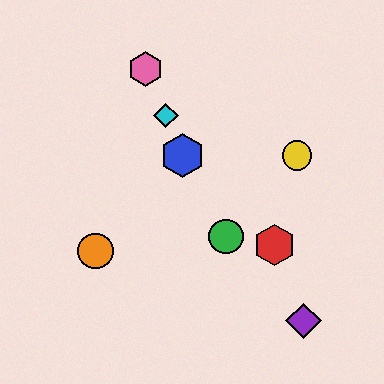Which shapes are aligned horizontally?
The blue hexagon, the yellow circle are aligned horizontally.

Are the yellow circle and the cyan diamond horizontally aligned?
No, the yellow circle is at y≈156 and the cyan diamond is at y≈115.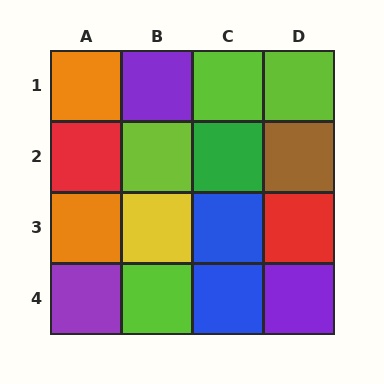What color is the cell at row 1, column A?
Orange.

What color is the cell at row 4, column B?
Lime.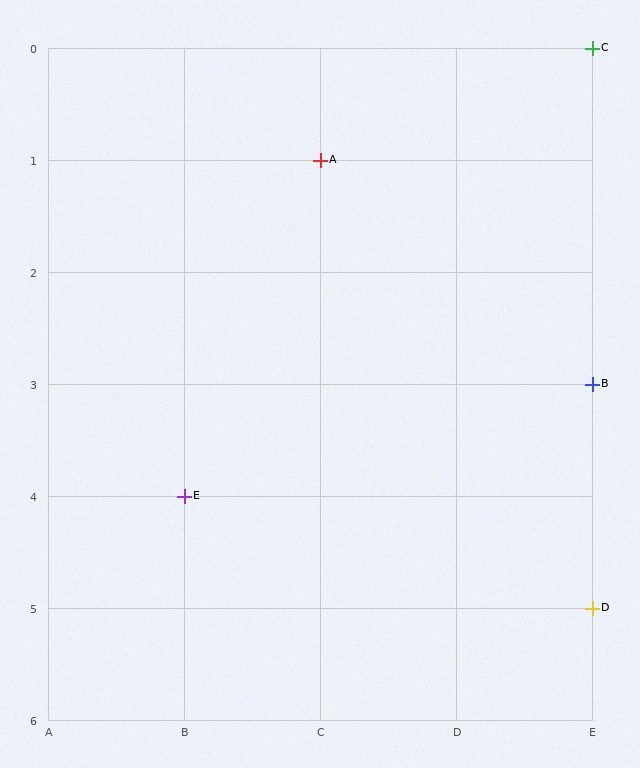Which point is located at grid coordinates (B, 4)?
Point E is at (B, 4).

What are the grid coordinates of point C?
Point C is at grid coordinates (E, 0).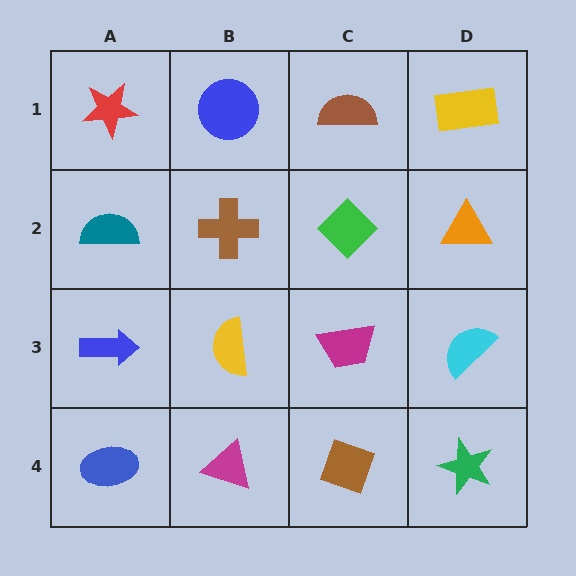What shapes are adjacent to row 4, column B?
A yellow semicircle (row 3, column B), a blue ellipse (row 4, column A), a brown diamond (row 4, column C).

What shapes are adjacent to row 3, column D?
An orange triangle (row 2, column D), a green star (row 4, column D), a magenta trapezoid (row 3, column C).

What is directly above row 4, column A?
A blue arrow.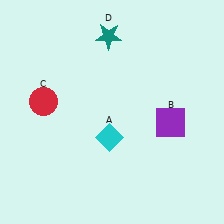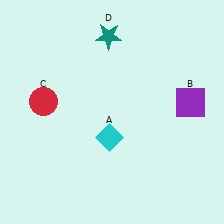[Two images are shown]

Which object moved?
The purple square (B) moved up.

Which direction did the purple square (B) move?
The purple square (B) moved up.